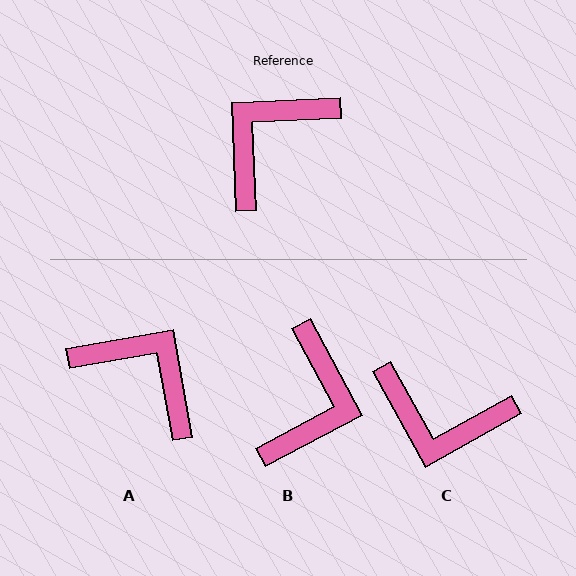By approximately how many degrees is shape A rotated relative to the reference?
Approximately 82 degrees clockwise.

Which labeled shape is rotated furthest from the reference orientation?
B, about 154 degrees away.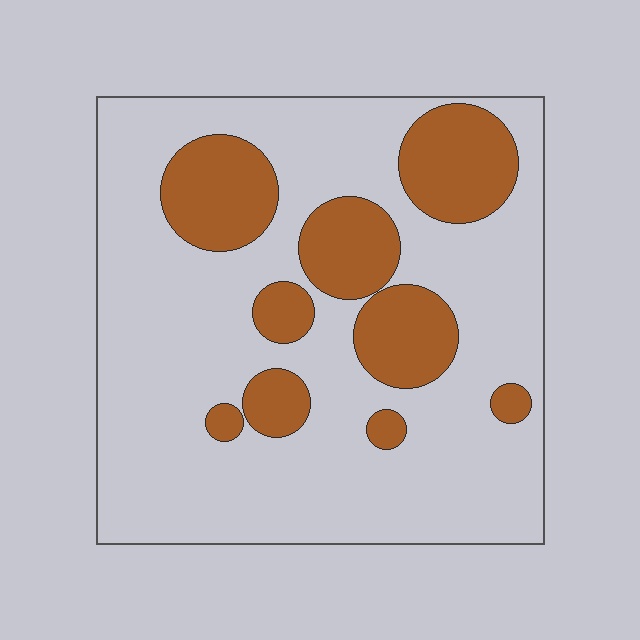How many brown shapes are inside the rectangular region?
9.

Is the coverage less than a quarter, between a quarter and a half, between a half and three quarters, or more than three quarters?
Between a quarter and a half.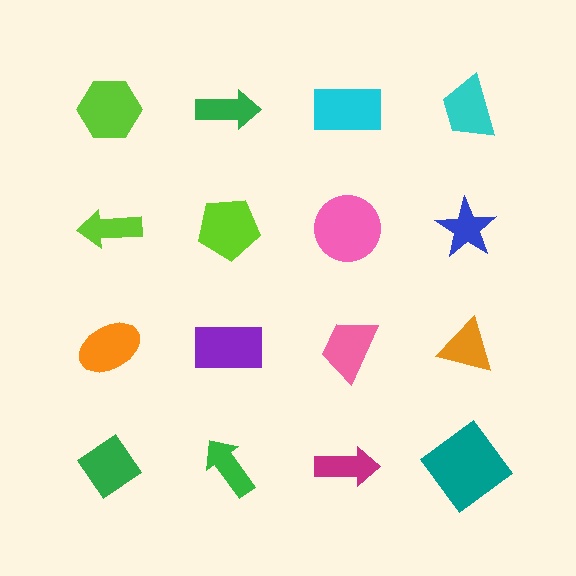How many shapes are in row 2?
4 shapes.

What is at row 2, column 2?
A lime pentagon.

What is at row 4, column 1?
A green diamond.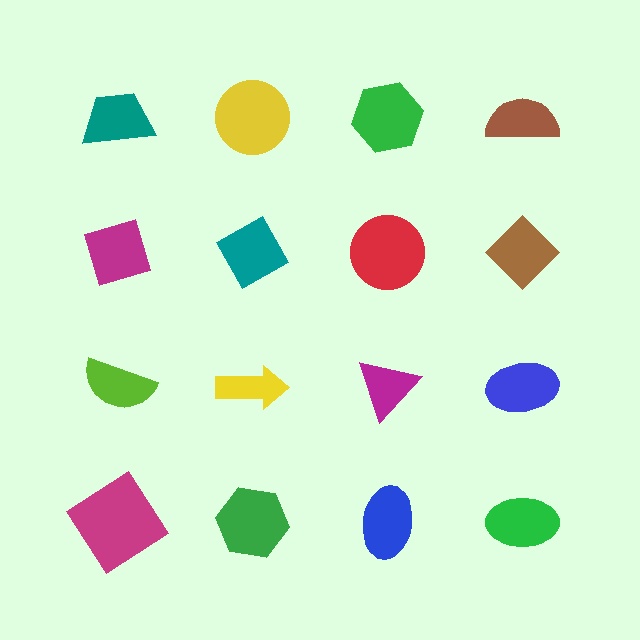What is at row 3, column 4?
A blue ellipse.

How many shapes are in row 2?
4 shapes.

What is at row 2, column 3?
A red circle.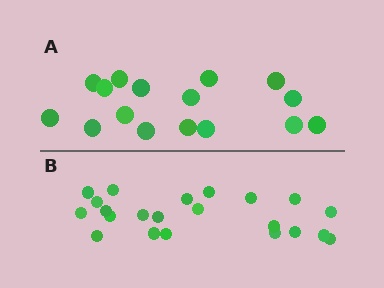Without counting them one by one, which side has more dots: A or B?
Region B (the bottom region) has more dots.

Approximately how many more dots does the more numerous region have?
Region B has about 6 more dots than region A.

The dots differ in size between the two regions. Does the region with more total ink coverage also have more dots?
No. Region A has more total ink coverage because its dots are larger, but region B actually contains more individual dots. Total area can be misleading — the number of items is what matters here.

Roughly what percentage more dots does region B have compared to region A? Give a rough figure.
About 40% more.